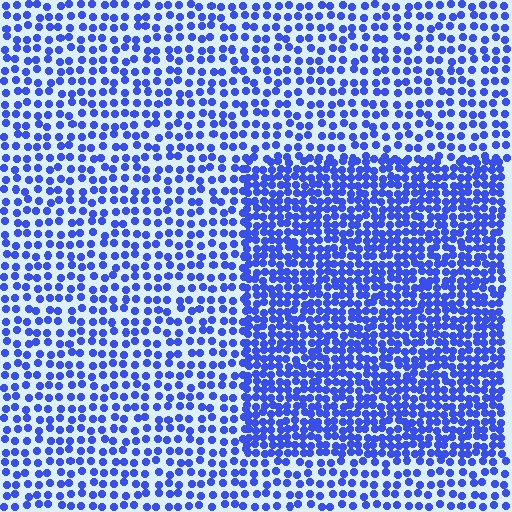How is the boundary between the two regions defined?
The boundary is defined by a change in element density (approximately 1.9x ratio). All elements are the same color, size, and shape.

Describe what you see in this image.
The image contains small blue elements arranged at two different densities. A rectangle-shaped region is visible where the elements are more densely packed than the surrounding area.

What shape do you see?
I see a rectangle.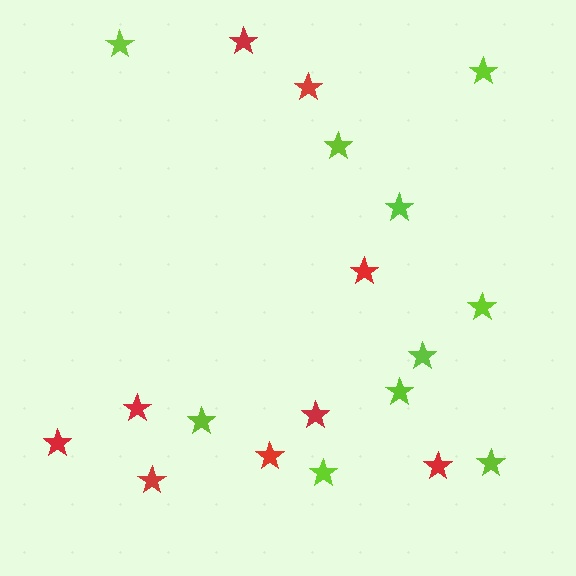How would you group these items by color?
There are 2 groups: one group of red stars (9) and one group of lime stars (10).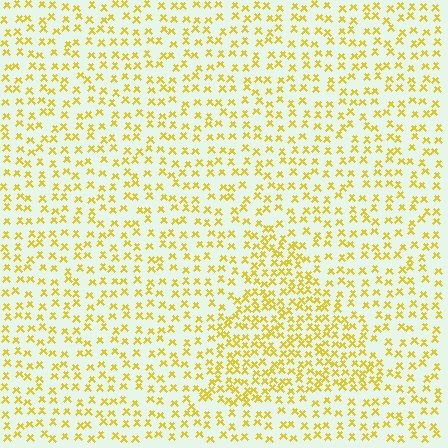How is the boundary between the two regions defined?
The boundary is defined by a change in element density (approximately 1.8x ratio). All elements are the same color, size, and shape.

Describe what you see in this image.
The image contains small yellow elements arranged at two different densities. A triangle-shaped region is visible where the elements are more densely packed than the surrounding area.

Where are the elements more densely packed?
The elements are more densely packed inside the triangle boundary.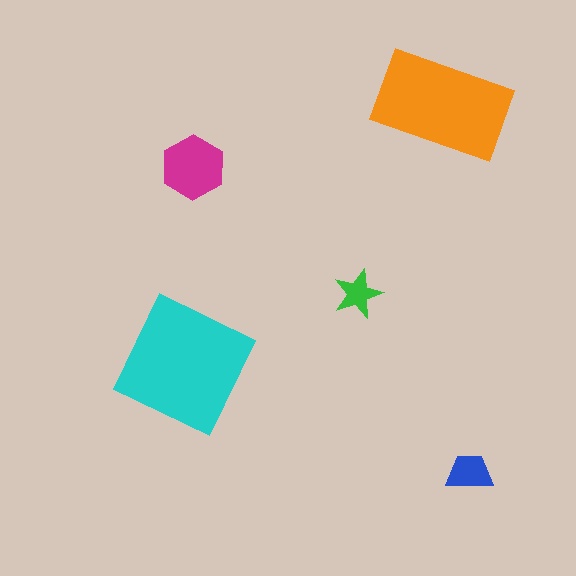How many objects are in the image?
There are 5 objects in the image.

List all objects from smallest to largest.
The green star, the blue trapezoid, the magenta hexagon, the orange rectangle, the cyan square.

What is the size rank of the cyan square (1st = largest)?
1st.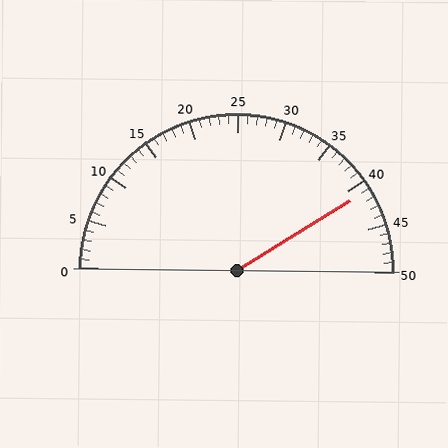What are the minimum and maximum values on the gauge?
The gauge ranges from 0 to 50.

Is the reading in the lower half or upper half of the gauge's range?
The reading is in the upper half of the range (0 to 50).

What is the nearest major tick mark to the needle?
The nearest major tick mark is 40.